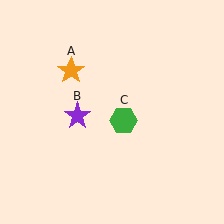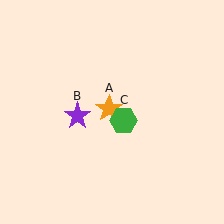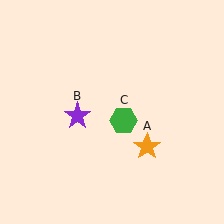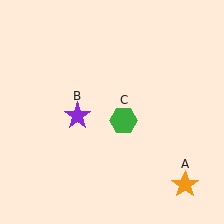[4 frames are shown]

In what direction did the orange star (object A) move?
The orange star (object A) moved down and to the right.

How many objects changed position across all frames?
1 object changed position: orange star (object A).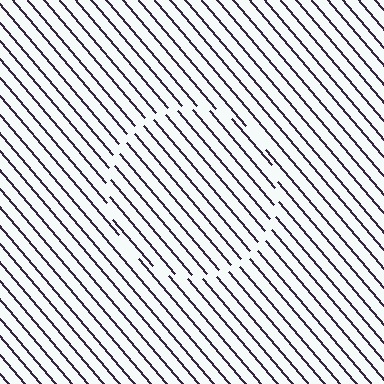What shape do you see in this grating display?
An illusory circle. The interior of the shape contains the same grating, shifted by half a period — the contour is defined by the phase discontinuity where line-ends from the inner and outer gratings abut.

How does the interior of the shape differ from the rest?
The interior of the shape contains the same grating, shifted by half a period — the contour is defined by the phase discontinuity where line-ends from the inner and outer gratings abut.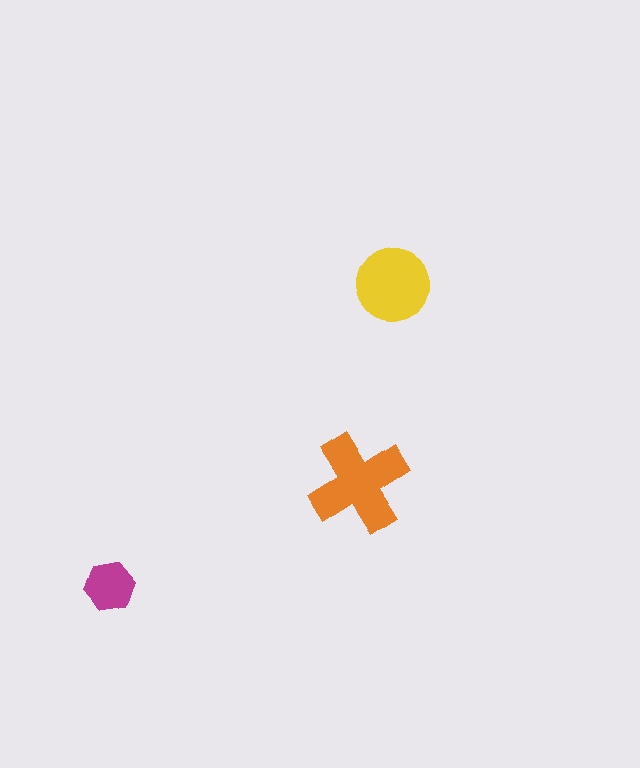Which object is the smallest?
The magenta hexagon.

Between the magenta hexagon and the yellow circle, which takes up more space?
The yellow circle.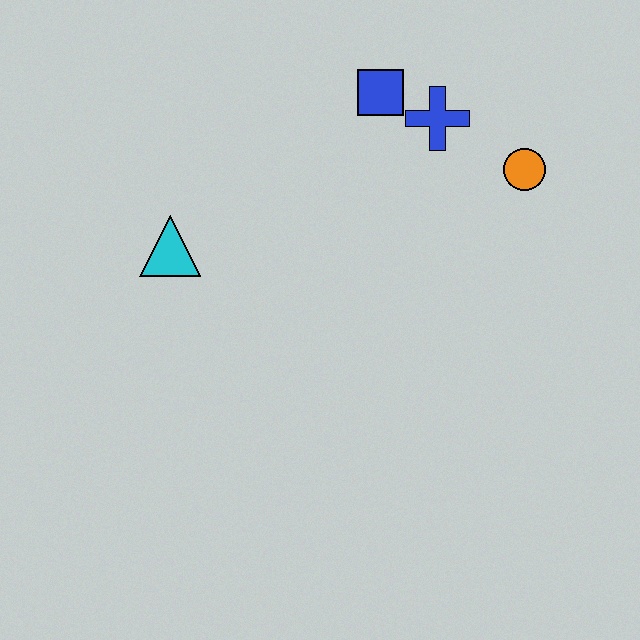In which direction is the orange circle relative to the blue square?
The orange circle is to the right of the blue square.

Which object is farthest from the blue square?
The cyan triangle is farthest from the blue square.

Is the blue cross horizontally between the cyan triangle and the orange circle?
Yes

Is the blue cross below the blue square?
Yes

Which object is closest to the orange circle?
The blue cross is closest to the orange circle.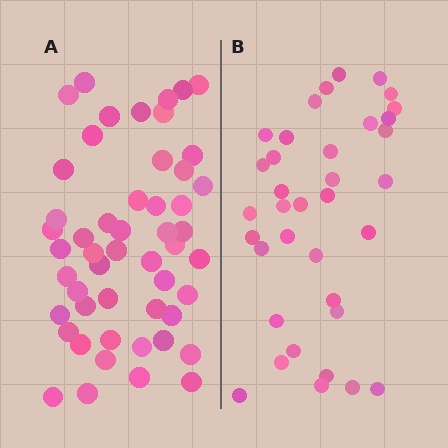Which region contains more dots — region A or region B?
Region A (the left region) has more dots.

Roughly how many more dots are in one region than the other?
Region A has approximately 15 more dots than region B.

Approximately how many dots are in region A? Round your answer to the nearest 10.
About 50 dots. (The exact count is 51, which rounds to 50.)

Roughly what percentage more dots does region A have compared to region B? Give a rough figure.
About 40% more.